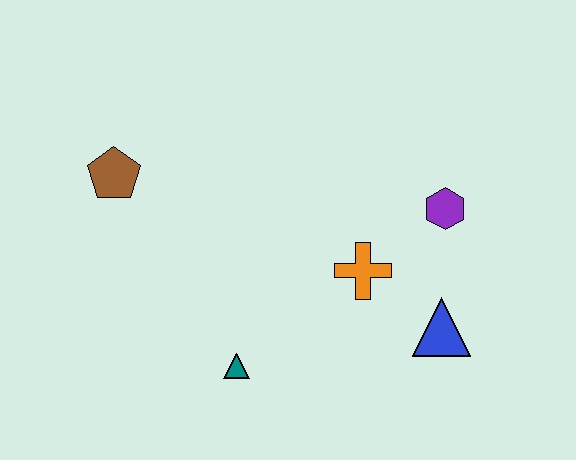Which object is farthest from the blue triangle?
The brown pentagon is farthest from the blue triangle.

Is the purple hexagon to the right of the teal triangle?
Yes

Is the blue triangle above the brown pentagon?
No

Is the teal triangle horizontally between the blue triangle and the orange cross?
No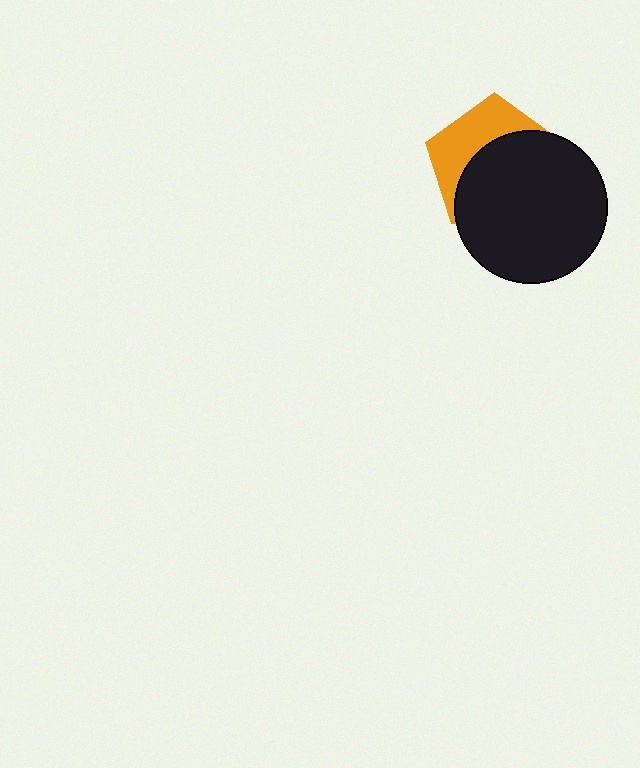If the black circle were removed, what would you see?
You would see the complete orange pentagon.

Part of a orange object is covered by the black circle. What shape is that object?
It is a pentagon.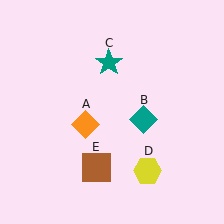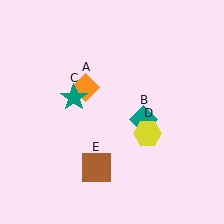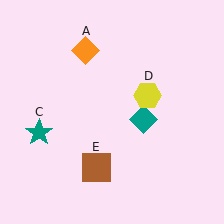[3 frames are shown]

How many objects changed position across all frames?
3 objects changed position: orange diamond (object A), teal star (object C), yellow hexagon (object D).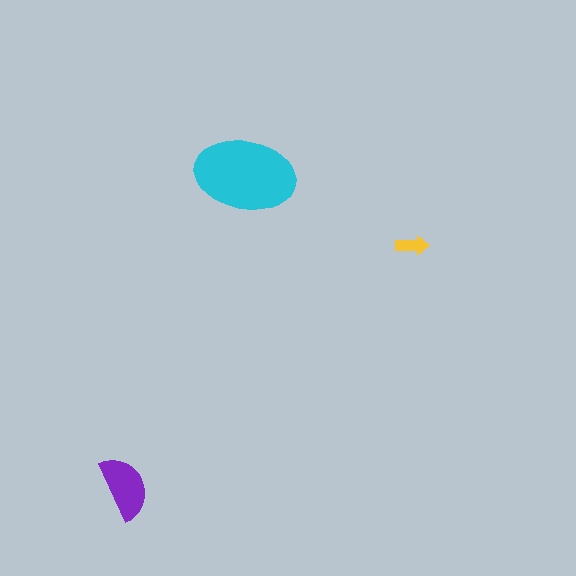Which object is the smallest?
The yellow arrow.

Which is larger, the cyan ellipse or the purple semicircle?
The cyan ellipse.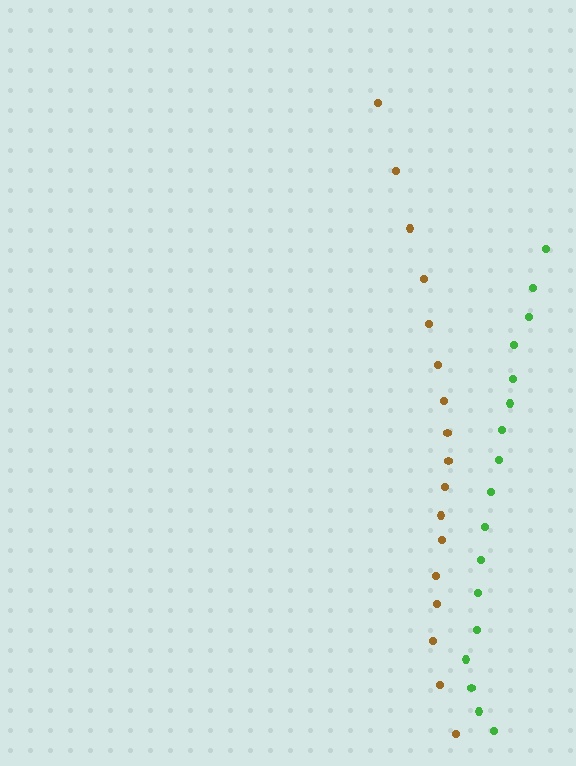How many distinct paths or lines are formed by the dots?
There are 2 distinct paths.